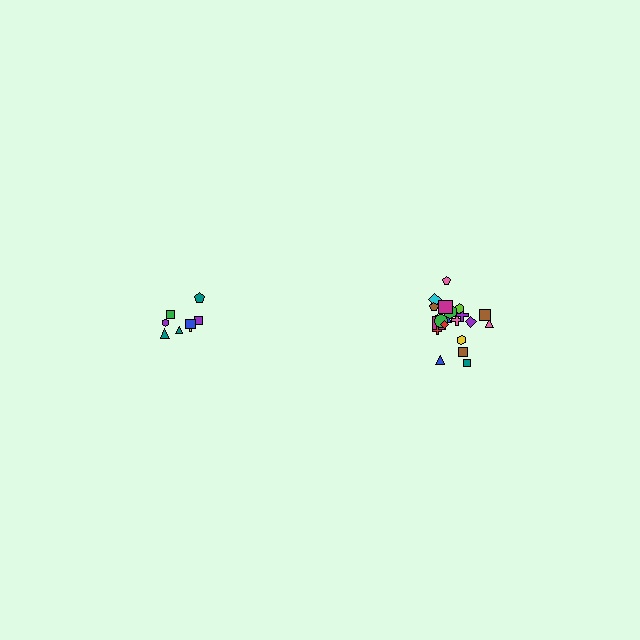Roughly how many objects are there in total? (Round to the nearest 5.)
Roughly 30 objects in total.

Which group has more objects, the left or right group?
The right group.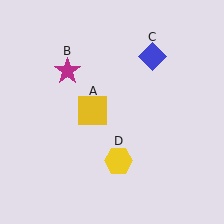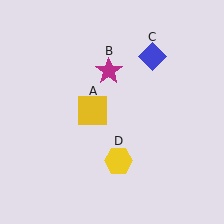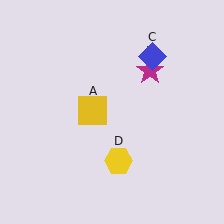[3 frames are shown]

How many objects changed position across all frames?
1 object changed position: magenta star (object B).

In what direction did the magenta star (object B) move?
The magenta star (object B) moved right.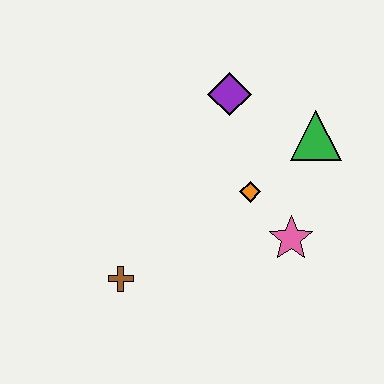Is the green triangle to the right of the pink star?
Yes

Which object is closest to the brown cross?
The orange diamond is closest to the brown cross.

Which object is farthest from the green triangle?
The brown cross is farthest from the green triangle.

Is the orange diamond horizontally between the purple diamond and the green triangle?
Yes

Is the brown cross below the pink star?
Yes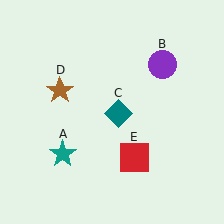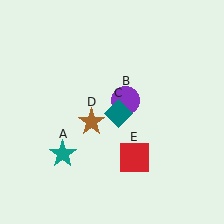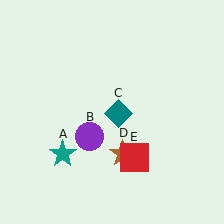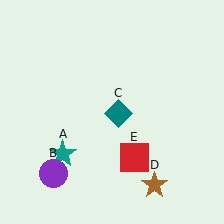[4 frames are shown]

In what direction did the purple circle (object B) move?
The purple circle (object B) moved down and to the left.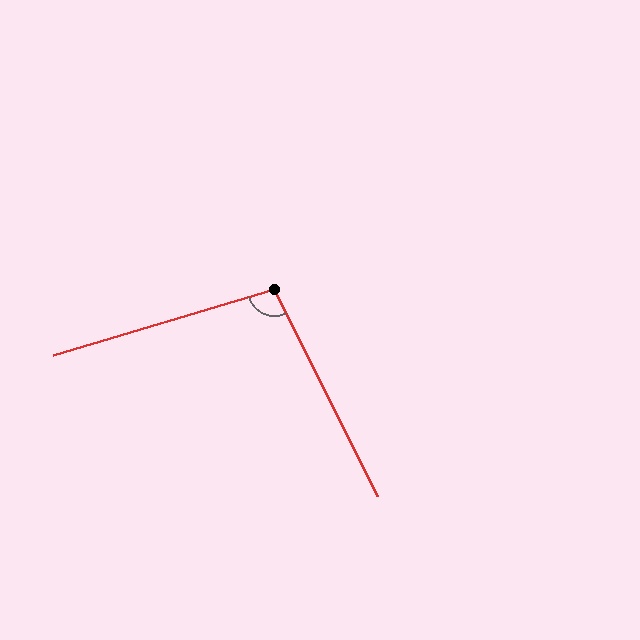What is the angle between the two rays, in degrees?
Approximately 100 degrees.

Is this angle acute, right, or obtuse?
It is obtuse.